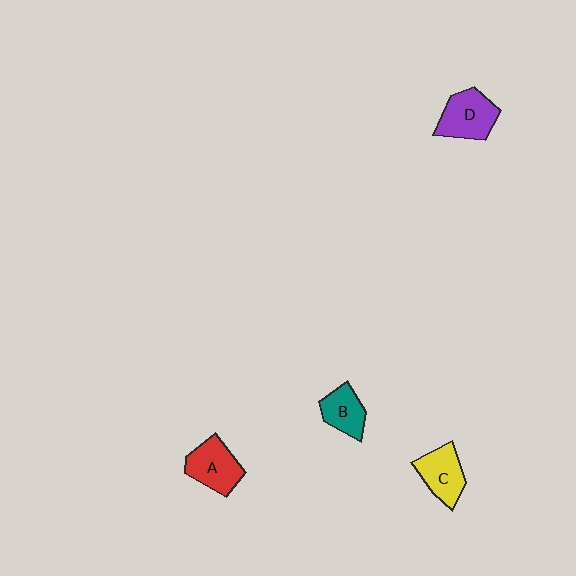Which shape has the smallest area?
Shape B (teal).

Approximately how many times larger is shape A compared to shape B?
Approximately 1.3 times.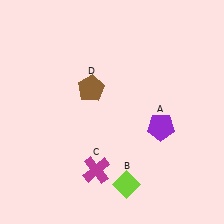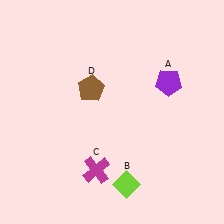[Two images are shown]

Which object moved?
The purple pentagon (A) moved up.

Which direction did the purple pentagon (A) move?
The purple pentagon (A) moved up.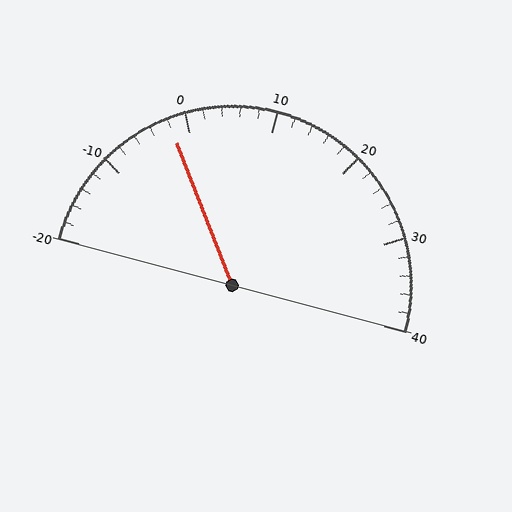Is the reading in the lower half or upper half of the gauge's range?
The reading is in the lower half of the range (-20 to 40).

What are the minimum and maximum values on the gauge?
The gauge ranges from -20 to 40.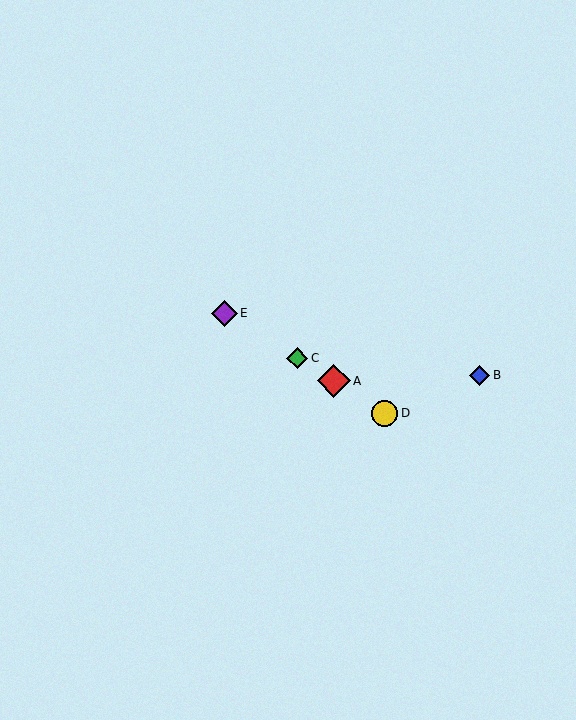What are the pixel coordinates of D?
Object D is at (384, 413).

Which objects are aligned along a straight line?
Objects A, C, D, E are aligned along a straight line.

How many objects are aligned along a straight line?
4 objects (A, C, D, E) are aligned along a straight line.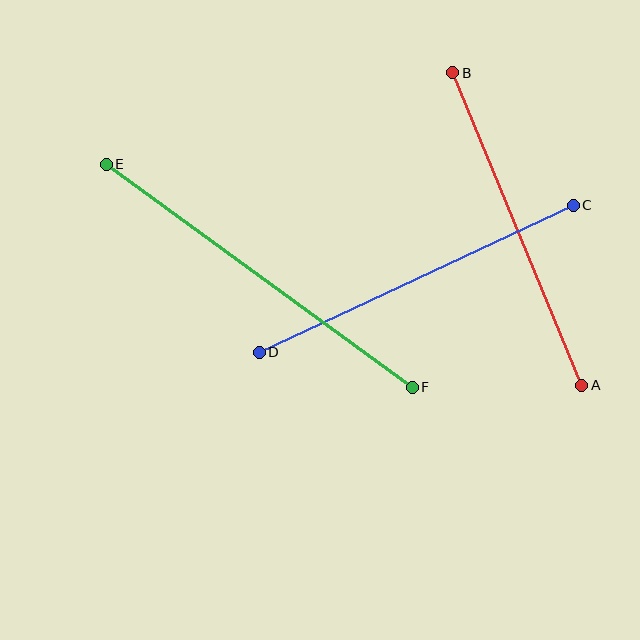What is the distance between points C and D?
The distance is approximately 347 pixels.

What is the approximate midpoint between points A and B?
The midpoint is at approximately (517, 229) pixels.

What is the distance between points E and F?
The distance is approximately 379 pixels.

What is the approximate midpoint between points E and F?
The midpoint is at approximately (259, 276) pixels.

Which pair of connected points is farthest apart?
Points E and F are farthest apart.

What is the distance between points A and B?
The distance is approximately 338 pixels.